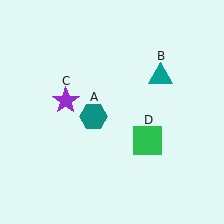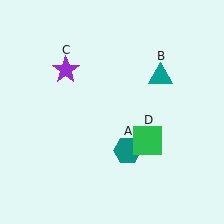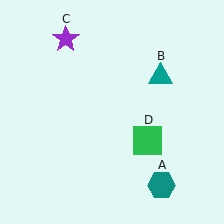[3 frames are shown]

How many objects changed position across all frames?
2 objects changed position: teal hexagon (object A), purple star (object C).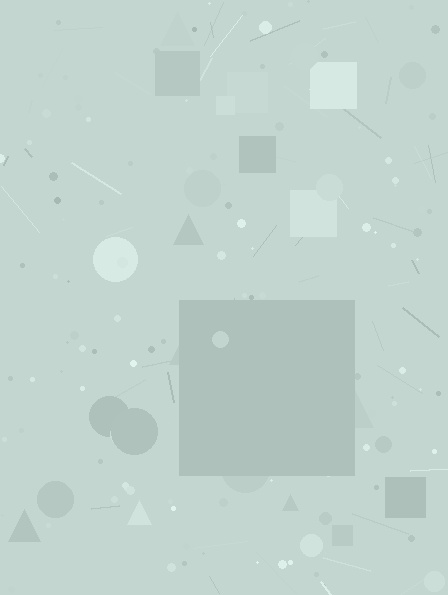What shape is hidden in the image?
A square is hidden in the image.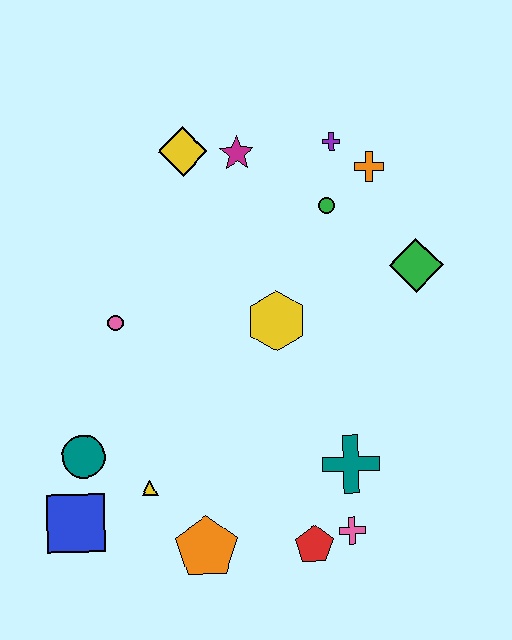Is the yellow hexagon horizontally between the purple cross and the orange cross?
No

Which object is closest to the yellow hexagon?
The green circle is closest to the yellow hexagon.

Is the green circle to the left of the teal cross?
Yes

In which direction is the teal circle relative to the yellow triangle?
The teal circle is to the left of the yellow triangle.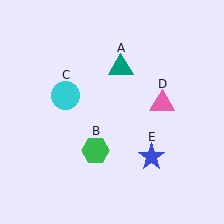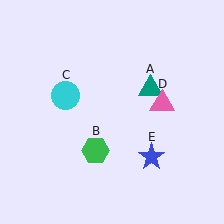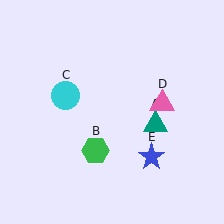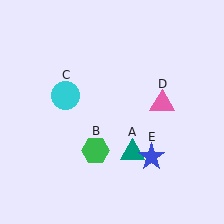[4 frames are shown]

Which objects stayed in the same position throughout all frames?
Green hexagon (object B) and cyan circle (object C) and pink triangle (object D) and blue star (object E) remained stationary.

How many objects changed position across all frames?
1 object changed position: teal triangle (object A).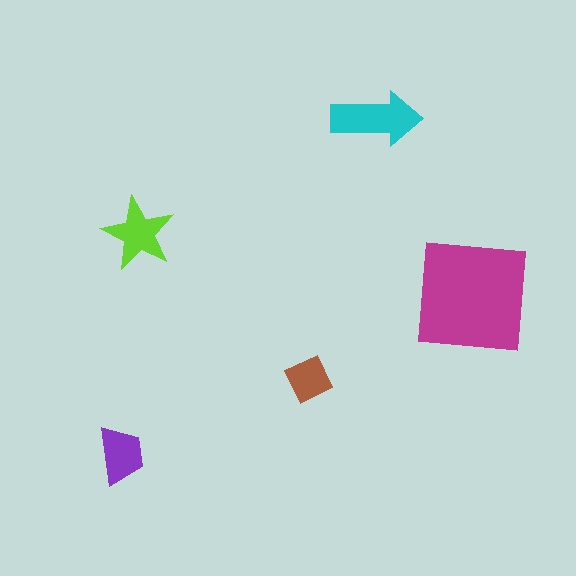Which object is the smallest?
The brown diamond.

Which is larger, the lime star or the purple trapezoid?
The lime star.